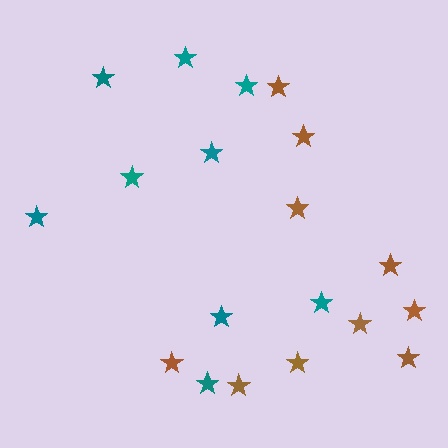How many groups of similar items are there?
There are 2 groups: one group of brown stars (10) and one group of teal stars (9).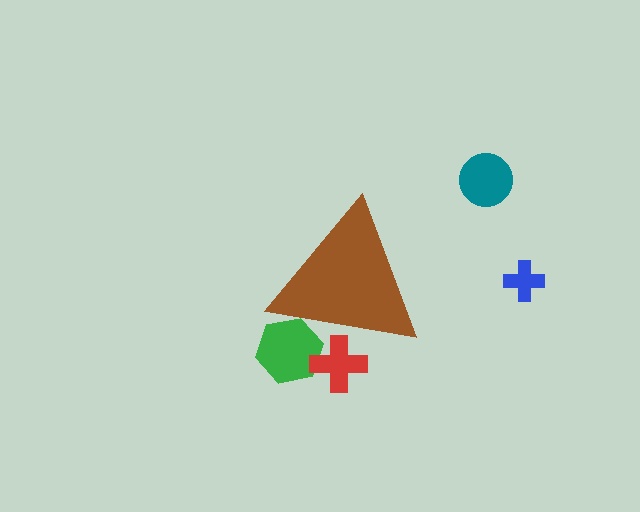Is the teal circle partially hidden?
No, the teal circle is fully visible.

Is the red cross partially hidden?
Yes, the red cross is partially hidden behind the brown triangle.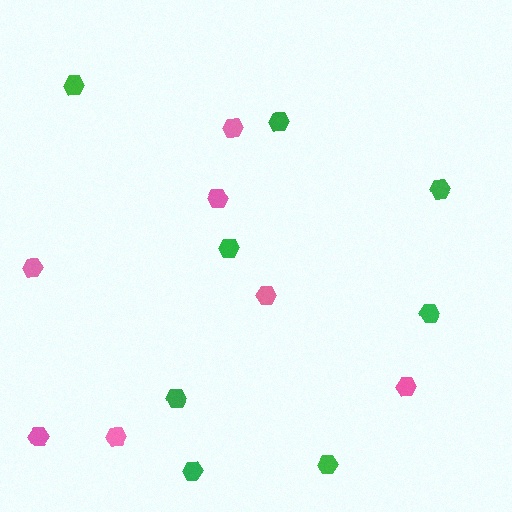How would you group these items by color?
There are 2 groups: one group of pink hexagons (7) and one group of green hexagons (8).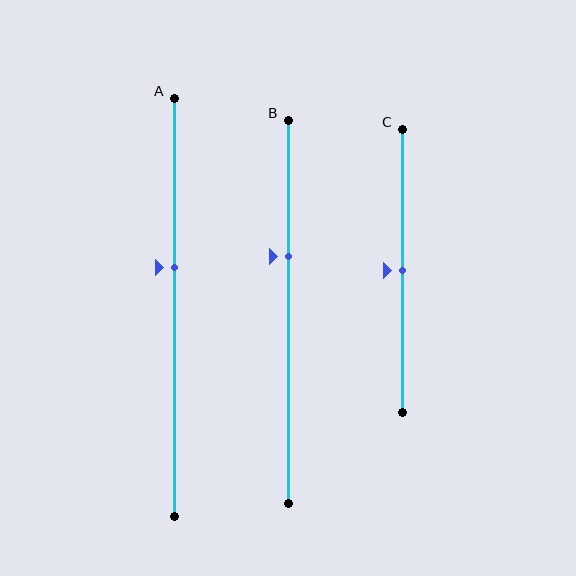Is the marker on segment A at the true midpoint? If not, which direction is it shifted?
No, the marker on segment A is shifted upward by about 9% of the segment length.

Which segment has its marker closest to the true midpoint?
Segment C has its marker closest to the true midpoint.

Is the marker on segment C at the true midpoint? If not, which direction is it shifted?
Yes, the marker on segment C is at the true midpoint.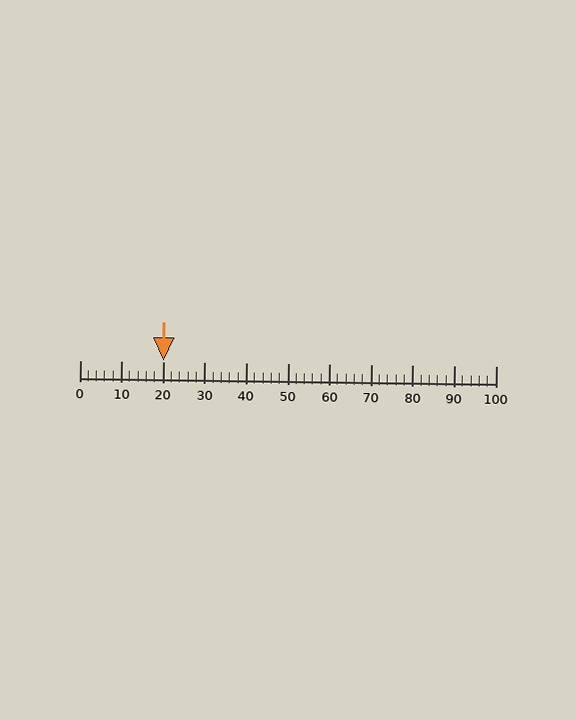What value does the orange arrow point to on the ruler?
The orange arrow points to approximately 20.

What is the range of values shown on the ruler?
The ruler shows values from 0 to 100.